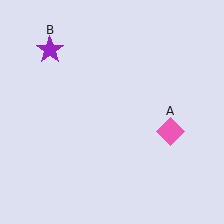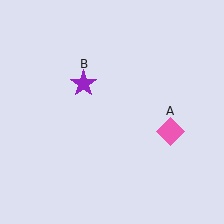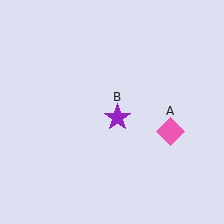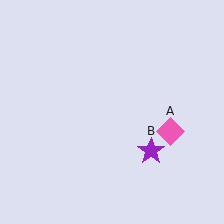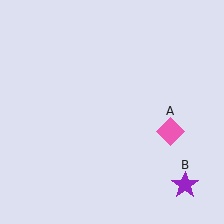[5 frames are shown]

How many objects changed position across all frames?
1 object changed position: purple star (object B).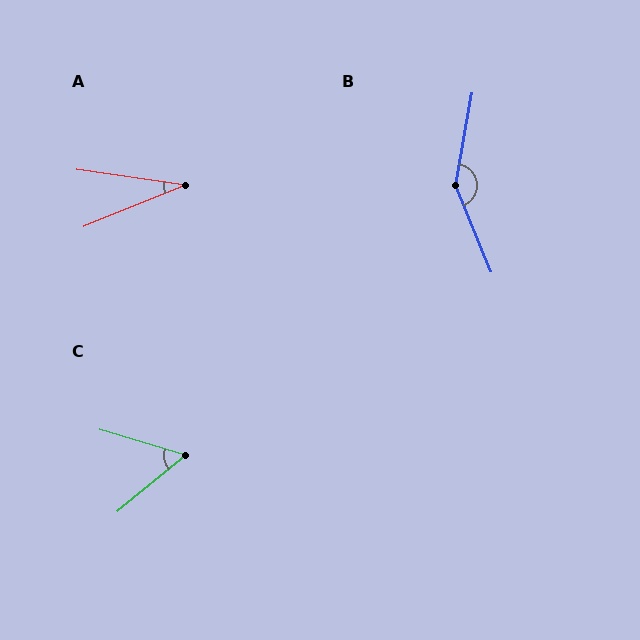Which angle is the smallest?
A, at approximately 31 degrees.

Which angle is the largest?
B, at approximately 148 degrees.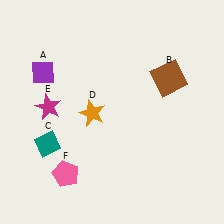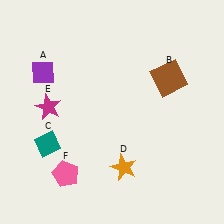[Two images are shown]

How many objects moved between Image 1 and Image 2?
1 object moved between the two images.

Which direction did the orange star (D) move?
The orange star (D) moved down.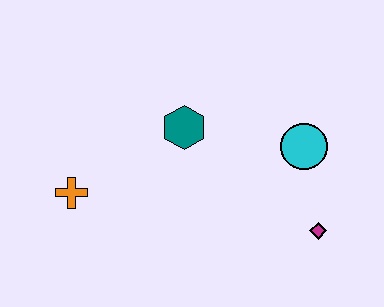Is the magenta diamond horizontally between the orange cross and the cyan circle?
No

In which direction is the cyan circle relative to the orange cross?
The cyan circle is to the right of the orange cross.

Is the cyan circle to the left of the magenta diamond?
Yes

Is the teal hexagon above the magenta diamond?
Yes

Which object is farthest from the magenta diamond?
The orange cross is farthest from the magenta diamond.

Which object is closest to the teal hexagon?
The cyan circle is closest to the teal hexagon.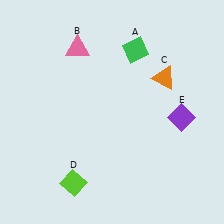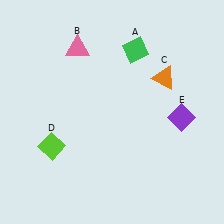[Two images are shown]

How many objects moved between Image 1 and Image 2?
1 object moved between the two images.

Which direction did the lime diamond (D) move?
The lime diamond (D) moved up.